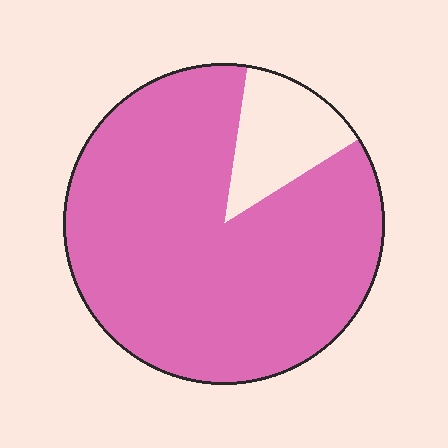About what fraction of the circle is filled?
About seven eighths (7/8).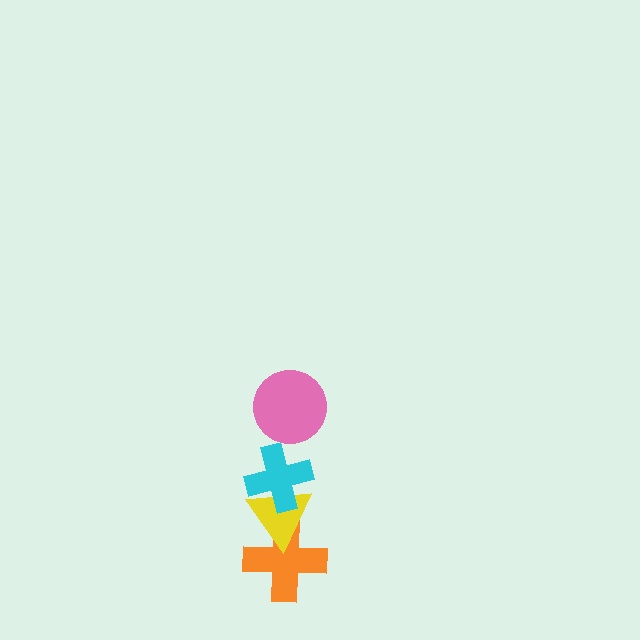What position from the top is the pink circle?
The pink circle is 1st from the top.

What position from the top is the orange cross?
The orange cross is 4th from the top.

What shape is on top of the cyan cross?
The pink circle is on top of the cyan cross.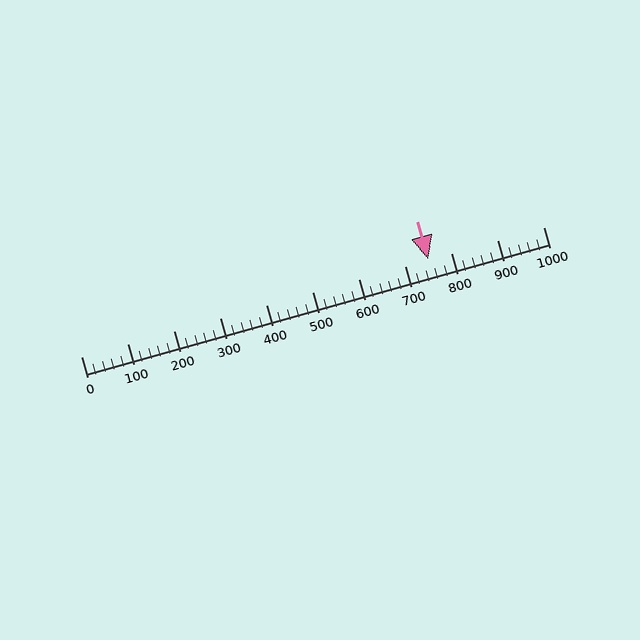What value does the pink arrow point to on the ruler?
The pink arrow points to approximately 752.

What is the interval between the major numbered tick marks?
The major tick marks are spaced 100 units apart.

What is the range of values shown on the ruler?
The ruler shows values from 0 to 1000.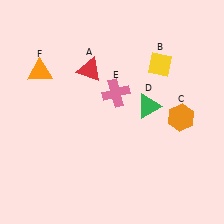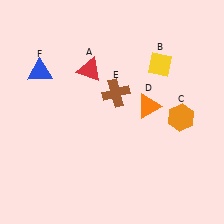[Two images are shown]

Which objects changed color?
D changed from green to orange. E changed from pink to brown. F changed from orange to blue.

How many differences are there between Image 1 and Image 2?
There are 3 differences between the two images.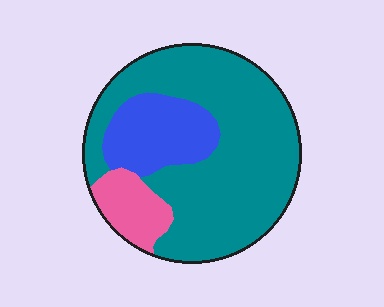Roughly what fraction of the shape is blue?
Blue covers about 20% of the shape.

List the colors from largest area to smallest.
From largest to smallest: teal, blue, pink.